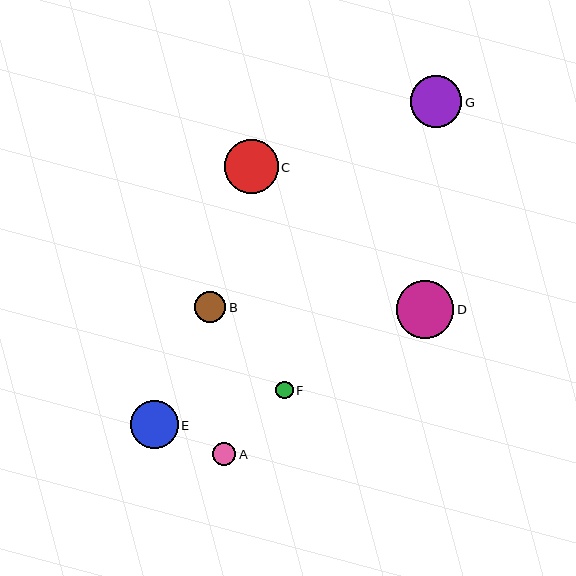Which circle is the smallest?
Circle F is the smallest with a size of approximately 18 pixels.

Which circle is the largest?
Circle D is the largest with a size of approximately 57 pixels.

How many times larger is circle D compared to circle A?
Circle D is approximately 2.4 times the size of circle A.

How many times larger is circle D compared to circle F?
Circle D is approximately 3.3 times the size of circle F.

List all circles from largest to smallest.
From largest to smallest: D, C, G, E, B, A, F.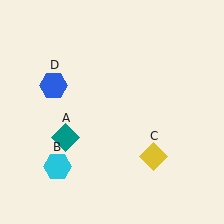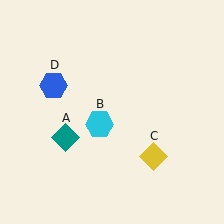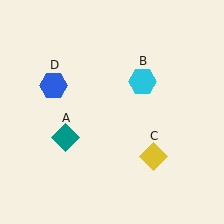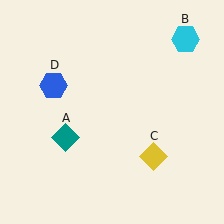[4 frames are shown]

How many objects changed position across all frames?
1 object changed position: cyan hexagon (object B).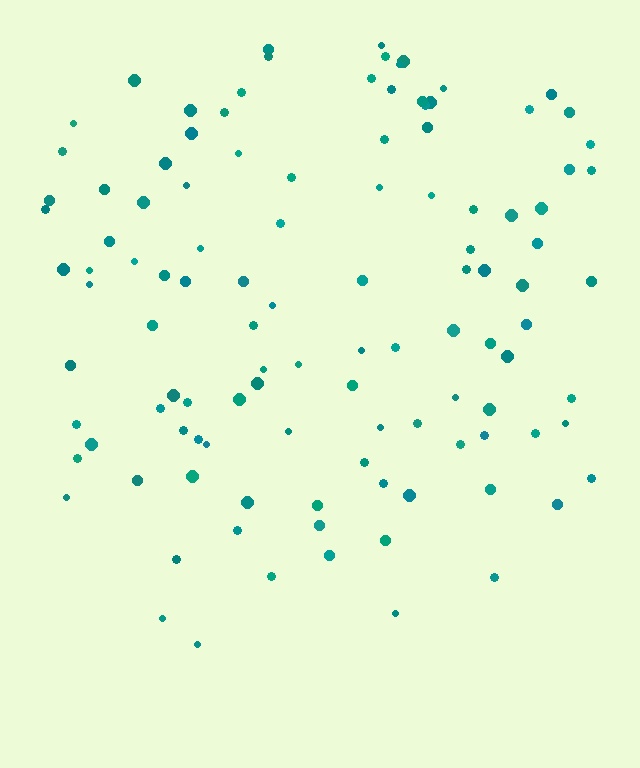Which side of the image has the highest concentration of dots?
The top.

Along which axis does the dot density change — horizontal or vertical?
Vertical.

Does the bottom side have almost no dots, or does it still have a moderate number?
Still a moderate number, just noticeably fewer than the top.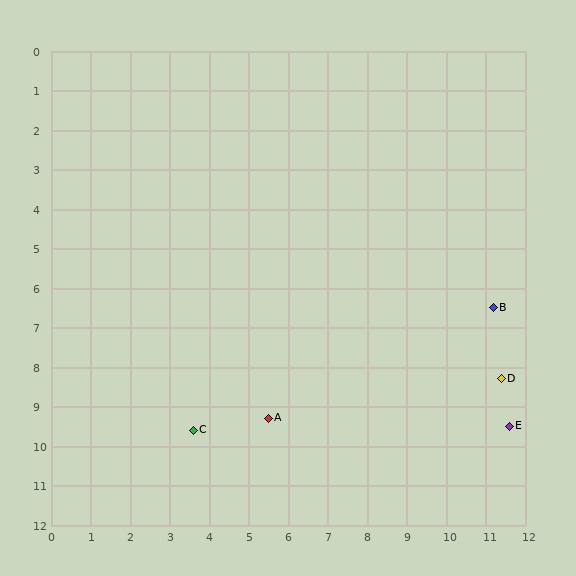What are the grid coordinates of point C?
Point C is at approximately (3.6, 9.6).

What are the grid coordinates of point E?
Point E is at approximately (11.6, 9.5).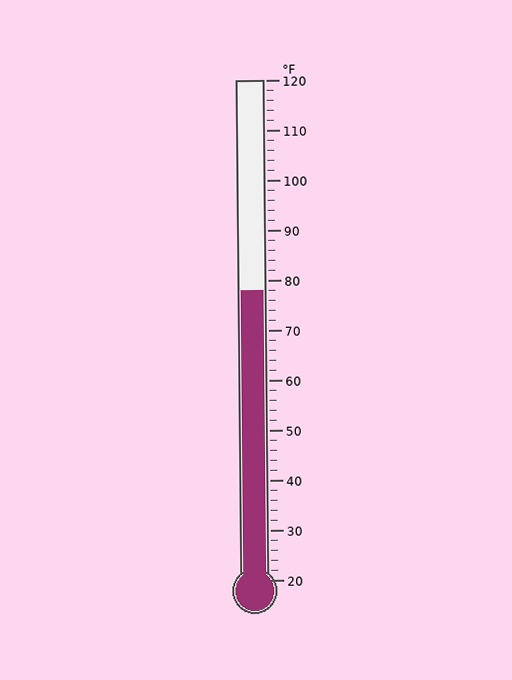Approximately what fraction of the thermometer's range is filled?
The thermometer is filled to approximately 60% of its range.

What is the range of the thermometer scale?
The thermometer scale ranges from 20°F to 120°F.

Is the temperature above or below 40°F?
The temperature is above 40°F.